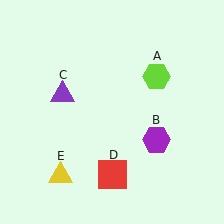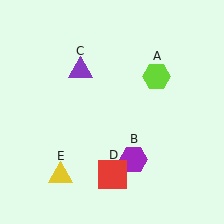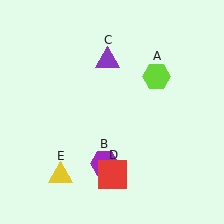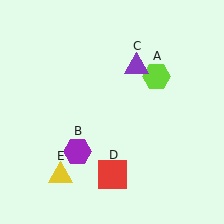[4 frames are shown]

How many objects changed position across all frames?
2 objects changed position: purple hexagon (object B), purple triangle (object C).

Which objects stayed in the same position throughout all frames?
Lime hexagon (object A) and red square (object D) and yellow triangle (object E) remained stationary.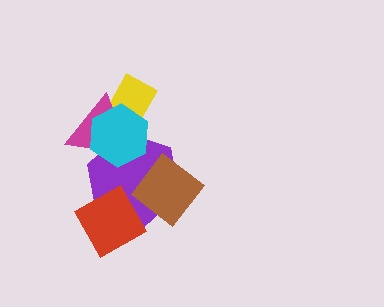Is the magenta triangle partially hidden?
Yes, it is partially covered by another shape.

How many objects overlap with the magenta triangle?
3 objects overlap with the magenta triangle.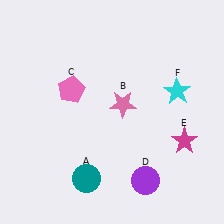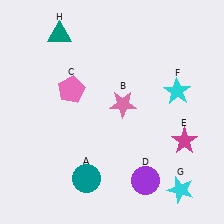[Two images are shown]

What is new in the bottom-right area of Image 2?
A cyan star (G) was added in the bottom-right area of Image 2.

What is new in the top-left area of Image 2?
A teal triangle (H) was added in the top-left area of Image 2.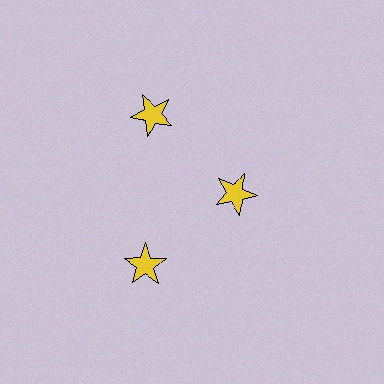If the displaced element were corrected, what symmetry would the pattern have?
It would have 3-fold rotational symmetry — the pattern would map onto itself every 120 degrees.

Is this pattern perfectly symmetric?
No. The 3 yellow stars are arranged in a ring, but one element near the 3 o'clock position is pulled inward toward the center, breaking the 3-fold rotational symmetry.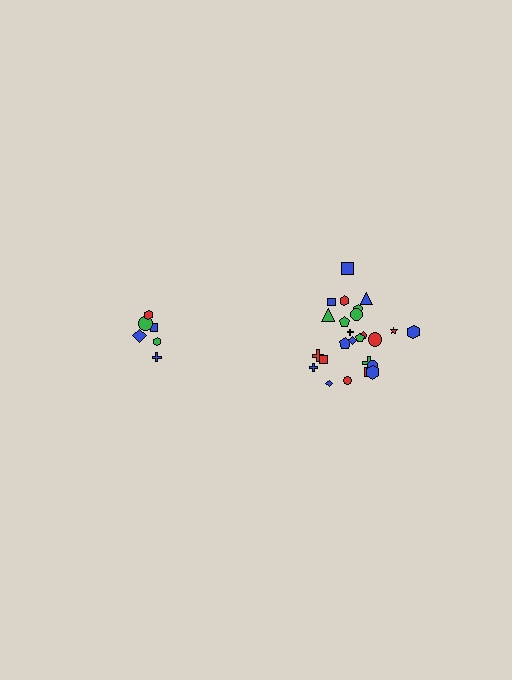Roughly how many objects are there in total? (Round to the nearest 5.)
Roughly 30 objects in total.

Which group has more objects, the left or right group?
The right group.